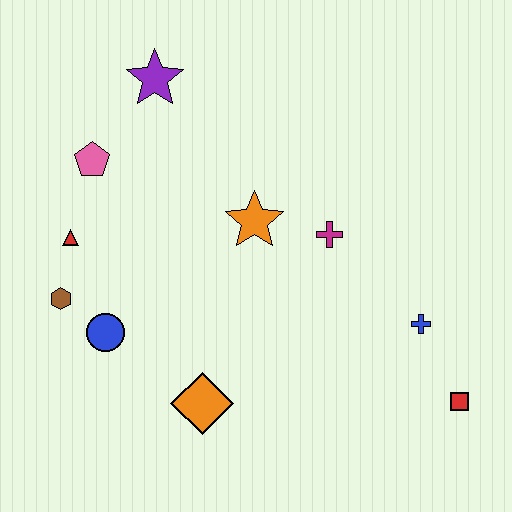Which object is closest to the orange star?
The magenta cross is closest to the orange star.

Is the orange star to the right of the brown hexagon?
Yes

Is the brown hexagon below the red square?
No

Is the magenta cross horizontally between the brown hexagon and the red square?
Yes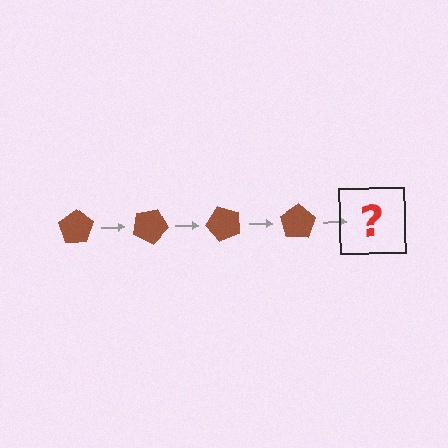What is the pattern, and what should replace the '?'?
The pattern is that the pentagon rotates 25 degrees each step. The '?' should be a brown pentagon rotated 100 degrees.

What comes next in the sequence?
The next element should be a brown pentagon rotated 100 degrees.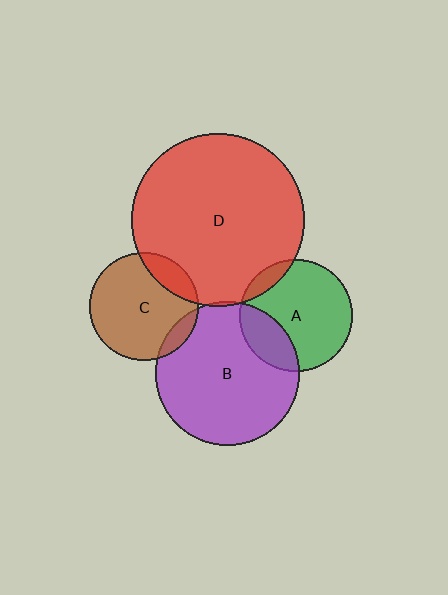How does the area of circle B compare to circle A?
Approximately 1.6 times.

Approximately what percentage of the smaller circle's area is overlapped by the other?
Approximately 5%.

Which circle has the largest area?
Circle D (red).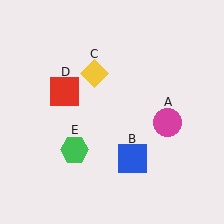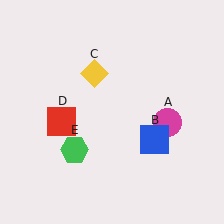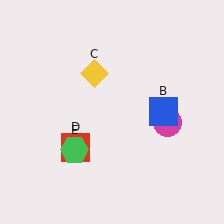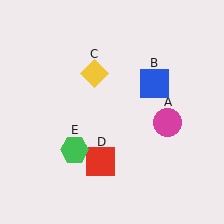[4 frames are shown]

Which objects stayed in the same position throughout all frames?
Magenta circle (object A) and yellow diamond (object C) and green hexagon (object E) remained stationary.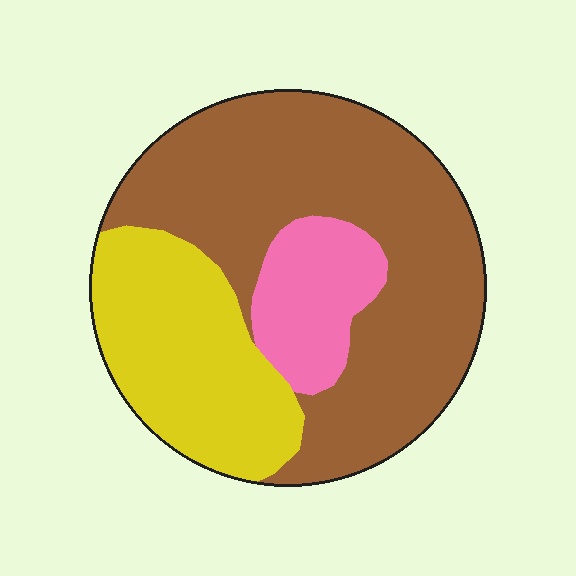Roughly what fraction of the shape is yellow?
Yellow takes up between a quarter and a half of the shape.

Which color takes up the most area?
Brown, at roughly 60%.